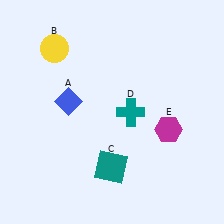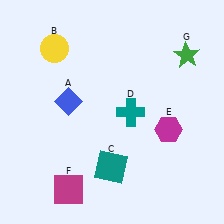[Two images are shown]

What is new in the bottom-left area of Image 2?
A magenta square (F) was added in the bottom-left area of Image 2.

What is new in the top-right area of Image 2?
A green star (G) was added in the top-right area of Image 2.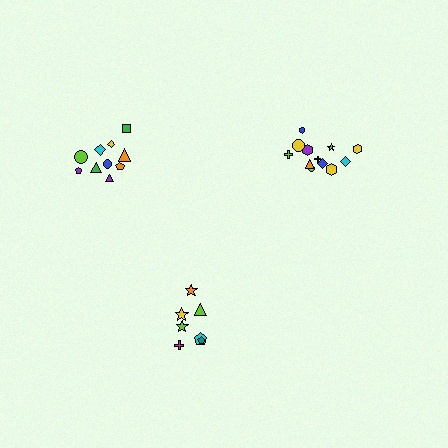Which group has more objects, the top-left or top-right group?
The top-right group.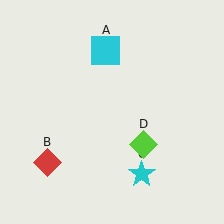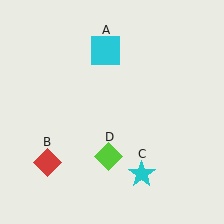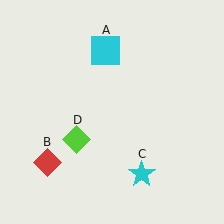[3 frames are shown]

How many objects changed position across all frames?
1 object changed position: lime diamond (object D).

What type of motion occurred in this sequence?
The lime diamond (object D) rotated clockwise around the center of the scene.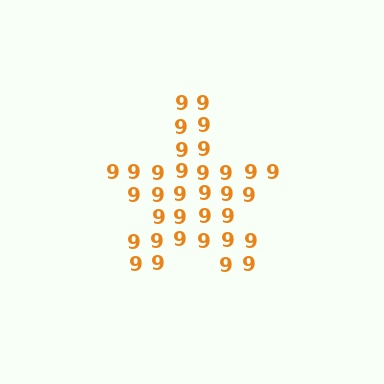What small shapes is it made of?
It is made of small digit 9's.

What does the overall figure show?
The overall figure shows a star.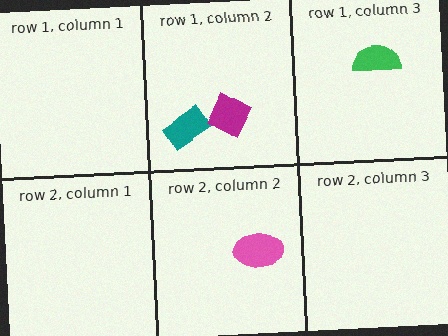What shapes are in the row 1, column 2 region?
The teal rectangle, the magenta diamond.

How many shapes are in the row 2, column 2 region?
1.